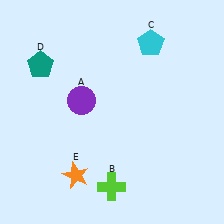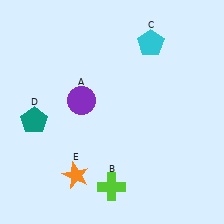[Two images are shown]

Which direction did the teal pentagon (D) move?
The teal pentagon (D) moved down.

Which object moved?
The teal pentagon (D) moved down.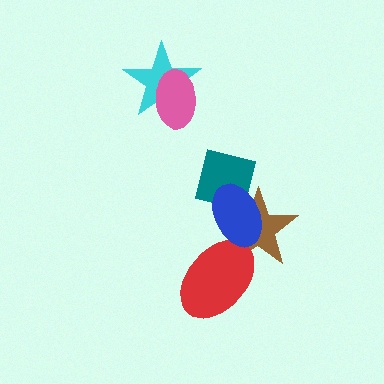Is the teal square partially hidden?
Yes, it is partially covered by another shape.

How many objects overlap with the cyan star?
1 object overlaps with the cyan star.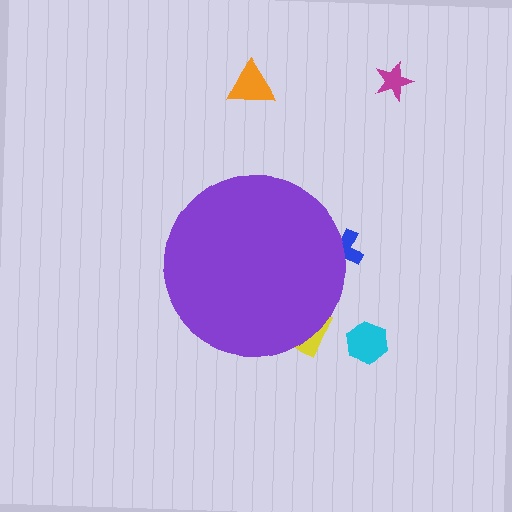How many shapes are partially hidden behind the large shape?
2 shapes are partially hidden.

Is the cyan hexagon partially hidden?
No, the cyan hexagon is fully visible.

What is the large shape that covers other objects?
A purple circle.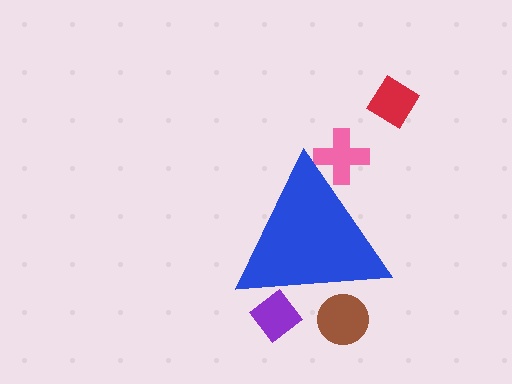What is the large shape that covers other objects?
A blue triangle.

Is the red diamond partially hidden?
No, the red diamond is fully visible.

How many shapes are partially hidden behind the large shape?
3 shapes are partially hidden.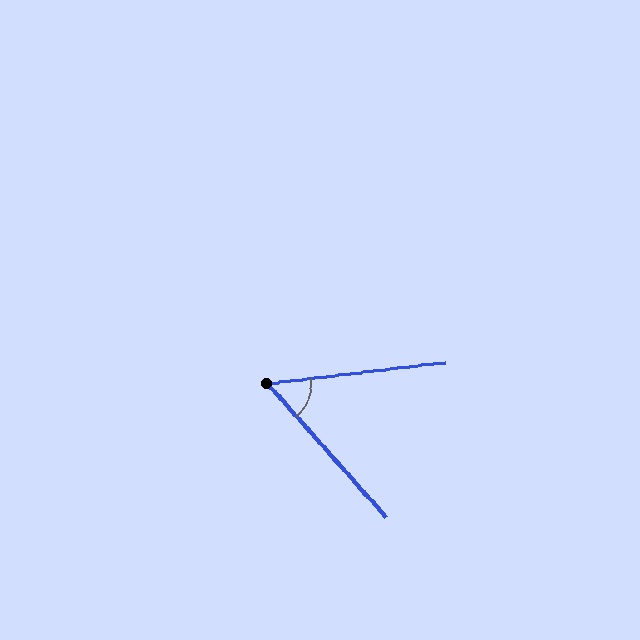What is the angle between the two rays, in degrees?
Approximately 55 degrees.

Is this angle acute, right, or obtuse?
It is acute.